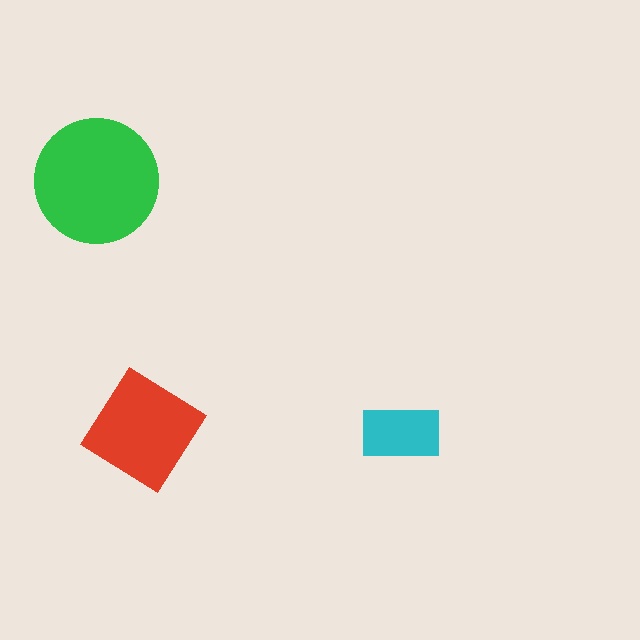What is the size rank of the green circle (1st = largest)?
1st.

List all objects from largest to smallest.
The green circle, the red diamond, the cyan rectangle.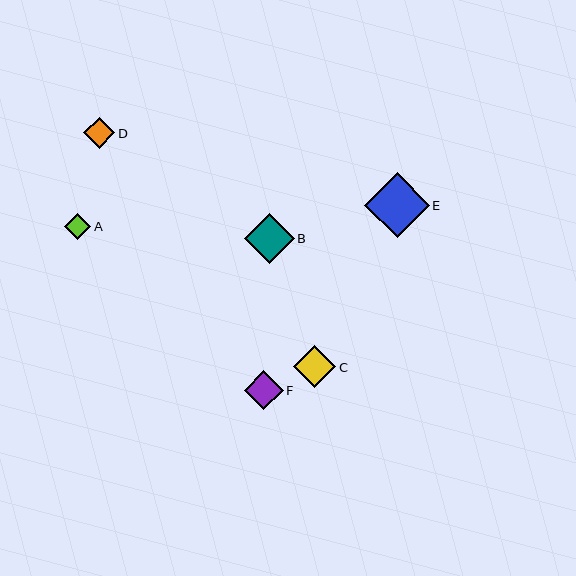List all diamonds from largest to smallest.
From largest to smallest: E, B, C, F, D, A.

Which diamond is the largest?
Diamond E is the largest with a size of approximately 65 pixels.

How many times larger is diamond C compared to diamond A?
Diamond C is approximately 1.6 times the size of diamond A.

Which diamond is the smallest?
Diamond A is the smallest with a size of approximately 26 pixels.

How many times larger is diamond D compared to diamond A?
Diamond D is approximately 1.2 times the size of diamond A.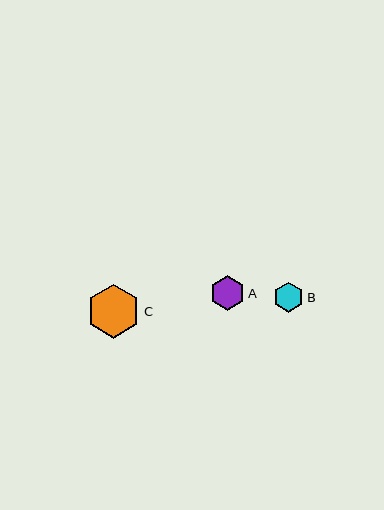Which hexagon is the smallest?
Hexagon B is the smallest with a size of approximately 30 pixels.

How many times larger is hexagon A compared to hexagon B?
Hexagon A is approximately 1.2 times the size of hexagon B.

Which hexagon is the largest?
Hexagon C is the largest with a size of approximately 54 pixels.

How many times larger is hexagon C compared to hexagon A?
Hexagon C is approximately 1.6 times the size of hexagon A.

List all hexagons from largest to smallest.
From largest to smallest: C, A, B.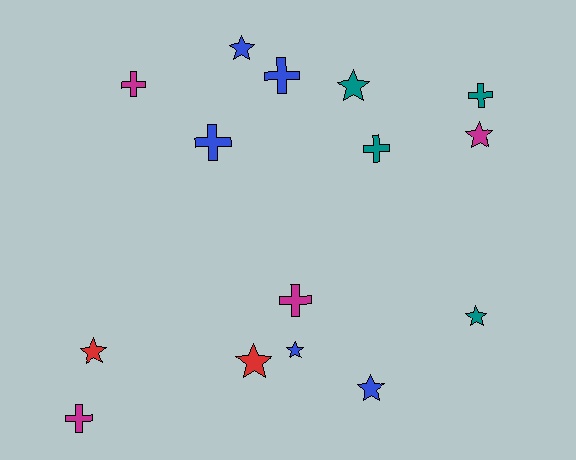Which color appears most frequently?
Blue, with 5 objects.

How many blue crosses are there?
There are 2 blue crosses.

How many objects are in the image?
There are 15 objects.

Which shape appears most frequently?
Star, with 8 objects.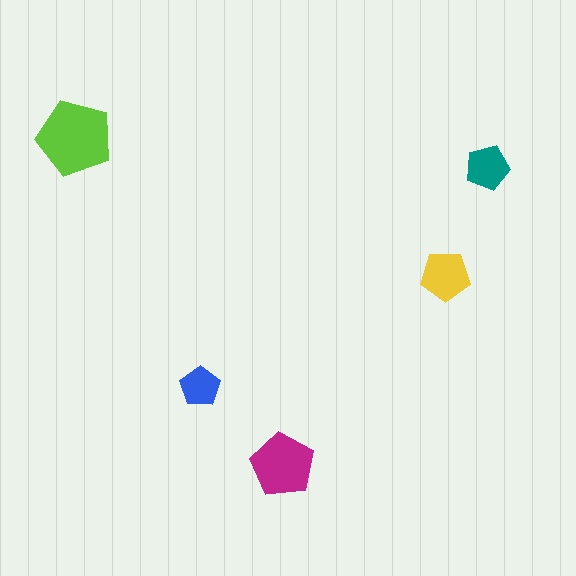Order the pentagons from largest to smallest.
the lime one, the magenta one, the yellow one, the teal one, the blue one.